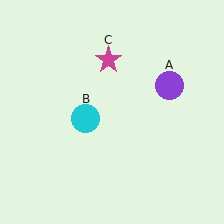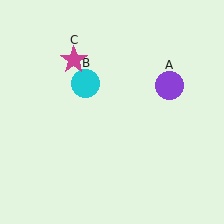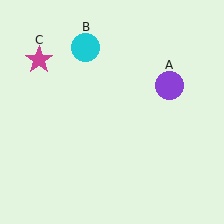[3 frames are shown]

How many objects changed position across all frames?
2 objects changed position: cyan circle (object B), magenta star (object C).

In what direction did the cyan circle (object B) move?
The cyan circle (object B) moved up.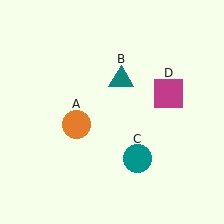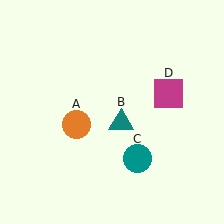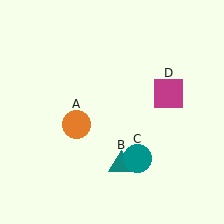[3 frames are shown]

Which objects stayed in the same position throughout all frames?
Orange circle (object A) and teal circle (object C) and magenta square (object D) remained stationary.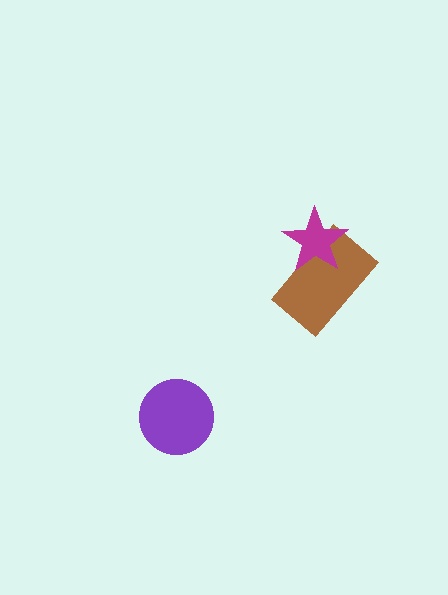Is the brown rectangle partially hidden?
Yes, it is partially covered by another shape.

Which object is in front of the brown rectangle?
The magenta star is in front of the brown rectangle.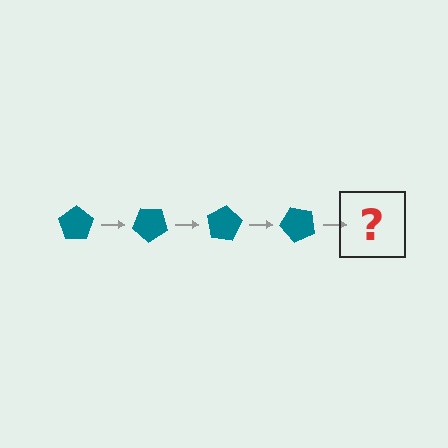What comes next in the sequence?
The next element should be a teal pentagon rotated 160 degrees.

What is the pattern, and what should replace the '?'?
The pattern is that the pentagon rotates 40 degrees each step. The '?' should be a teal pentagon rotated 160 degrees.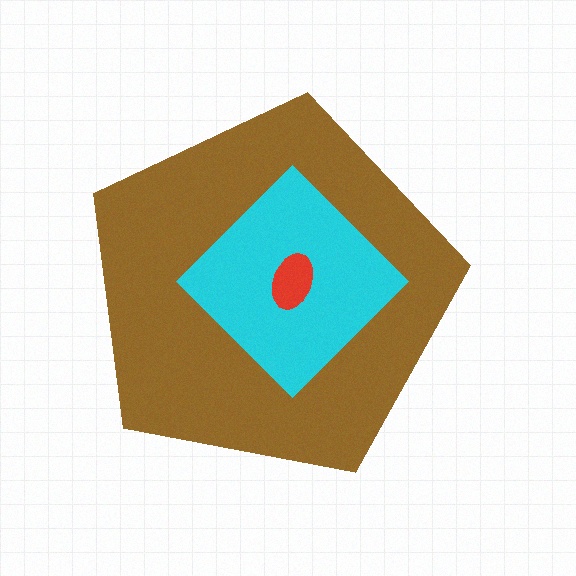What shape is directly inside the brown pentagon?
The cyan diamond.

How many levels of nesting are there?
3.